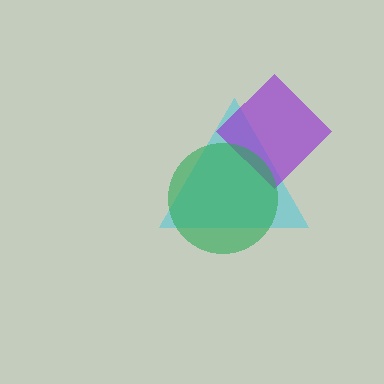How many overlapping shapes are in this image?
There are 3 overlapping shapes in the image.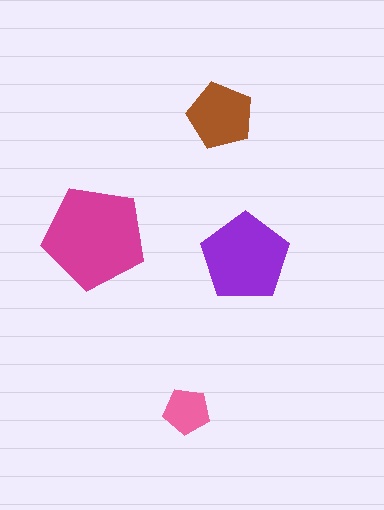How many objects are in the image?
There are 4 objects in the image.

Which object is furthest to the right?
The purple pentagon is rightmost.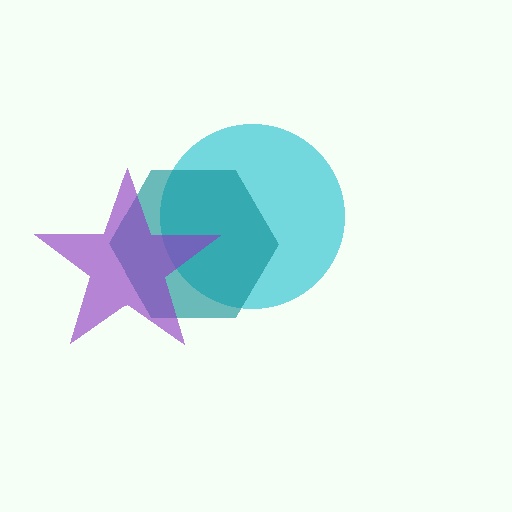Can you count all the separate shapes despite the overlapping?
Yes, there are 3 separate shapes.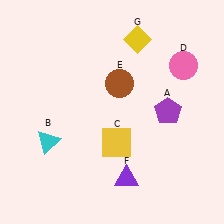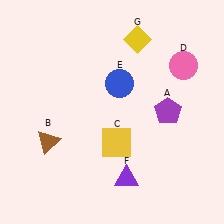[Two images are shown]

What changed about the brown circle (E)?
In Image 1, E is brown. In Image 2, it changed to blue.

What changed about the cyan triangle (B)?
In Image 1, B is cyan. In Image 2, it changed to brown.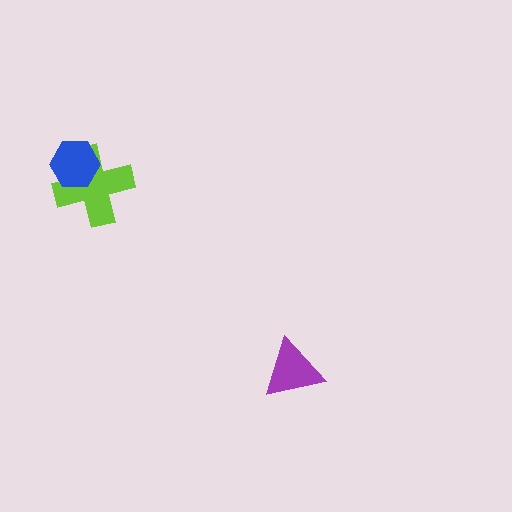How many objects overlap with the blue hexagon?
1 object overlaps with the blue hexagon.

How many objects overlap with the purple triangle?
0 objects overlap with the purple triangle.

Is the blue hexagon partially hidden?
No, no other shape covers it.